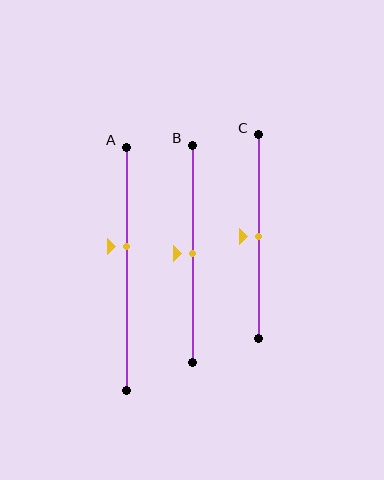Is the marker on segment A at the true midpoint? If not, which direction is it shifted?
No, the marker on segment A is shifted upward by about 9% of the segment length.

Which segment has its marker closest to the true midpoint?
Segment B has its marker closest to the true midpoint.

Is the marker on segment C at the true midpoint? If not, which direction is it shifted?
Yes, the marker on segment C is at the true midpoint.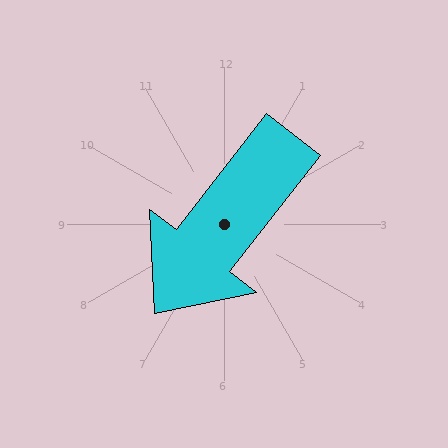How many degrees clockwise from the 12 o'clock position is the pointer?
Approximately 218 degrees.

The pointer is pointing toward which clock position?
Roughly 7 o'clock.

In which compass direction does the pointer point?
Southwest.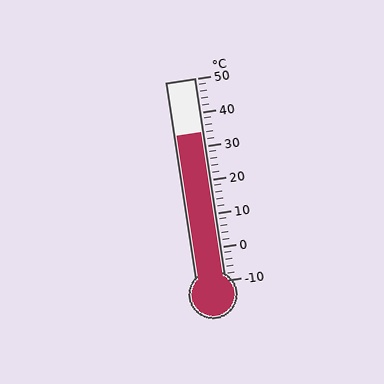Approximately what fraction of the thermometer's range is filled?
The thermometer is filled to approximately 75% of its range.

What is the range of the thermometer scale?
The thermometer scale ranges from -10°C to 50°C.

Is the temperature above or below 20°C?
The temperature is above 20°C.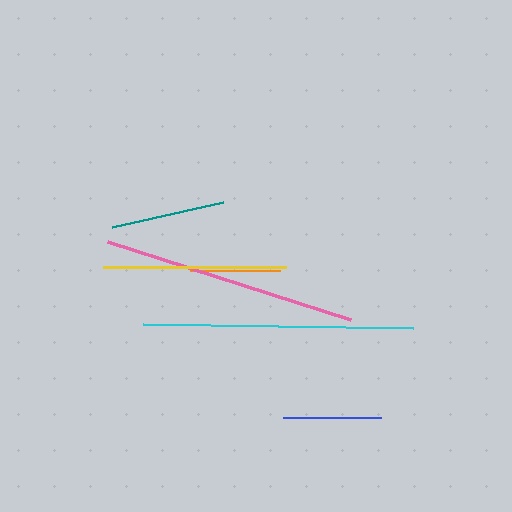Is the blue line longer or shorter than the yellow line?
The yellow line is longer than the blue line.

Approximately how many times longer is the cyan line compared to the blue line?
The cyan line is approximately 2.7 times the length of the blue line.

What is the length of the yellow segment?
The yellow segment is approximately 183 pixels long.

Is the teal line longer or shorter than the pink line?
The pink line is longer than the teal line.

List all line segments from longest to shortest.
From longest to shortest: cyan, pink, yellow, teal, blue, orange.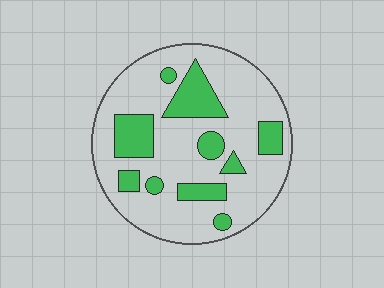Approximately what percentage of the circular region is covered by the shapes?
Approximately 25%.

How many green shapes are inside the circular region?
10.